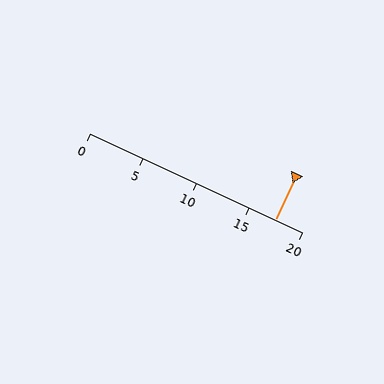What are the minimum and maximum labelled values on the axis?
The axis runs from 0 to 20.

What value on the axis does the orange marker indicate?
The marker indicates approximately 17.5.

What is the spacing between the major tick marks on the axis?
The major ticks are spaced 5 apart.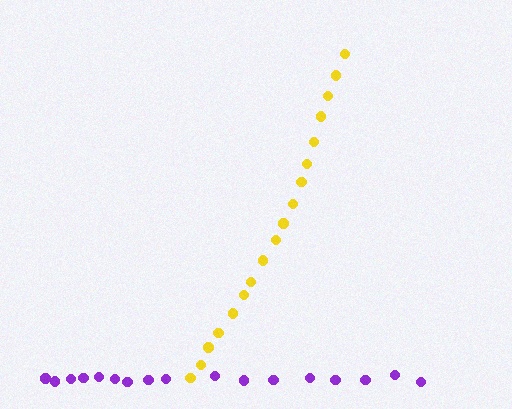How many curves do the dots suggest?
There are 2 distinct paths.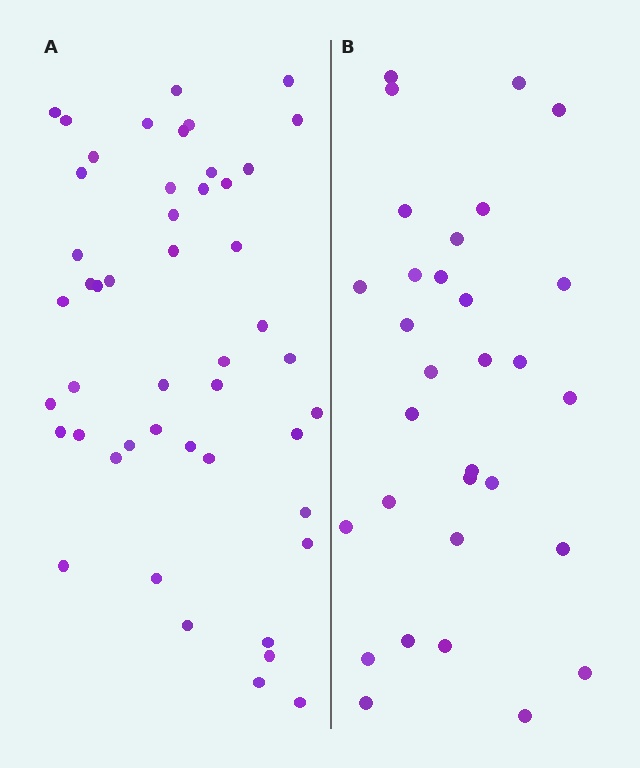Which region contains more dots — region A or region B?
Region A (the left region) has more dots.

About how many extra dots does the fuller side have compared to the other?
Region A has approximately 15 more dots than region B.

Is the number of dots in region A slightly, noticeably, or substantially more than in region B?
Region A has substantially more. The ratio is roughly 1.5 to 1.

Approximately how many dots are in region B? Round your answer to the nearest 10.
About 30 dots. (The exact count is 31, which rounds to 30.)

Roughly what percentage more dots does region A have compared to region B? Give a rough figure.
About 55% more.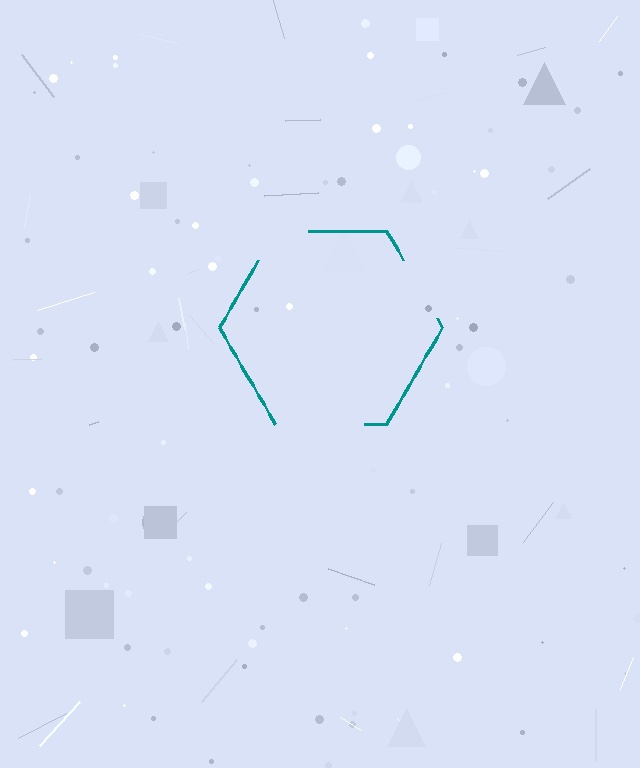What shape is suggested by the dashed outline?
The dashed outline suggests a hexagon.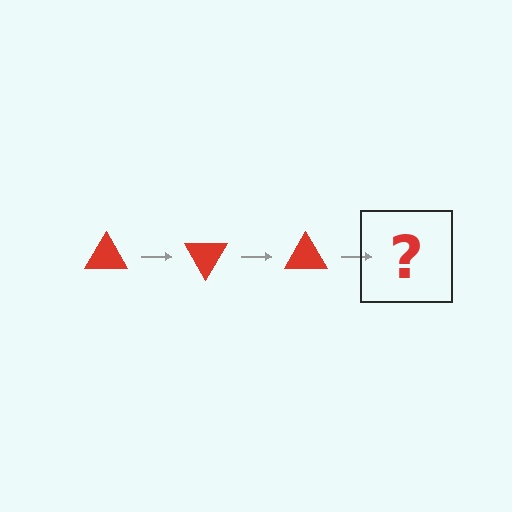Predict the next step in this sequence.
The next step is a red triangle rotated 180 degrees.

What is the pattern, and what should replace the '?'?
The pattern is that the triangle rotates 60 degrees each step. The '?' should be a red triangle rotated 180 degrees.